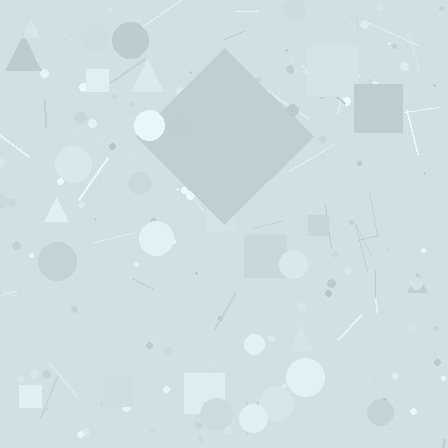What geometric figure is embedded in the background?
A diamond is embedded in the background.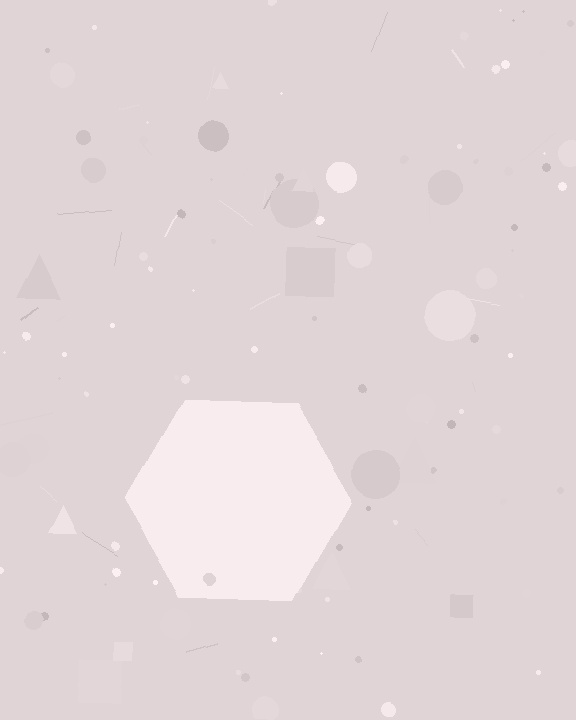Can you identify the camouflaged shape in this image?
The camouflaged shape is a hexagon.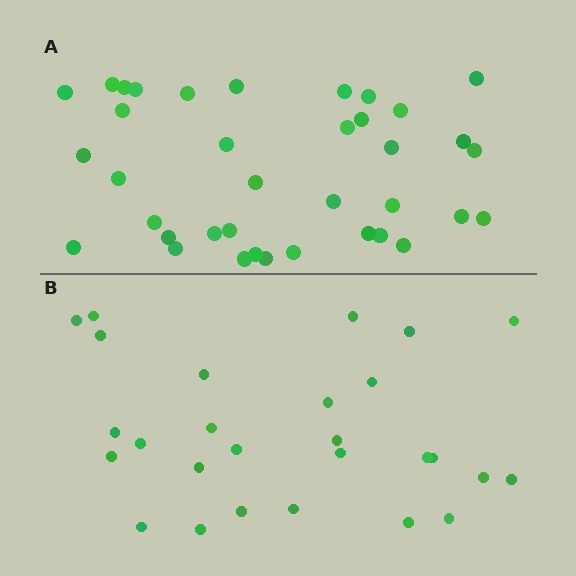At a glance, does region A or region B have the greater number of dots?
Region A (the top region) has more dots.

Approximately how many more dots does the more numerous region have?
Region A has roughly 10 or so more dots than region B.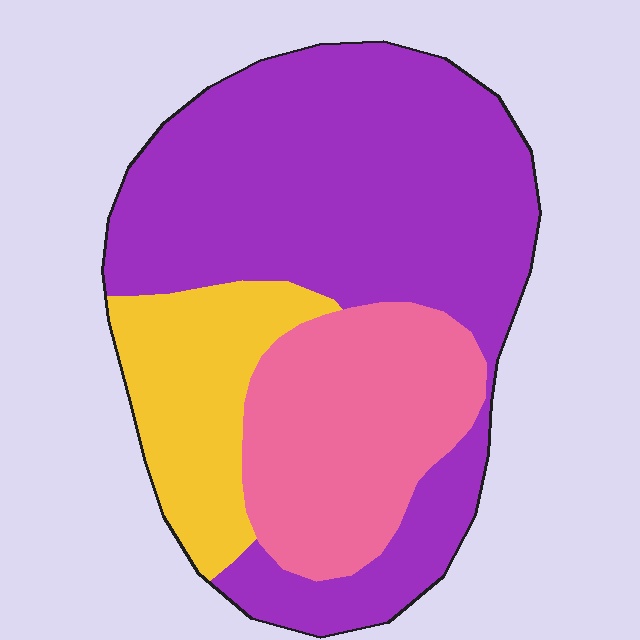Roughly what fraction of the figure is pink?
Pink covers around 25% of the figure.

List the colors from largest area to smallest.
From largest to smallest: purple, pink, yellow.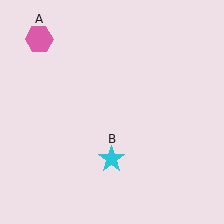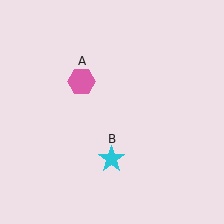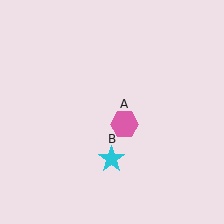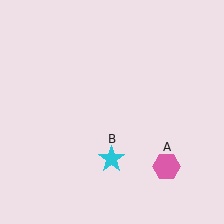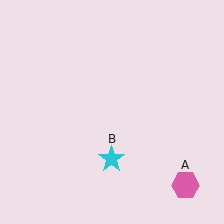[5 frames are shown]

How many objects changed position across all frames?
1 object changed position: pink hexagon (object A).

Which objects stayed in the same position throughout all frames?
Cyan star (object B) remained stationary.